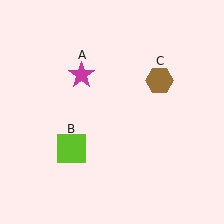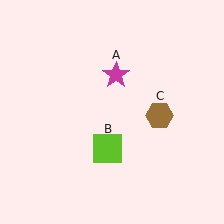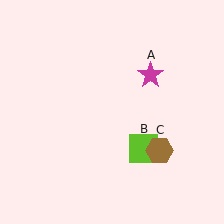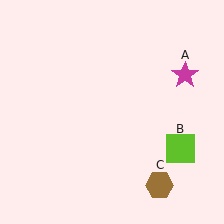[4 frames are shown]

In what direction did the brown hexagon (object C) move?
The brown hexagon (object C) moved down.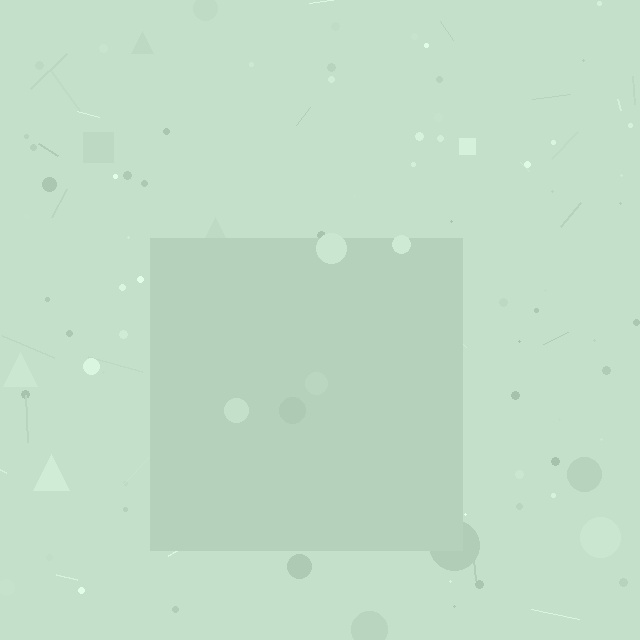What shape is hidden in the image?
A square is hidden in the image.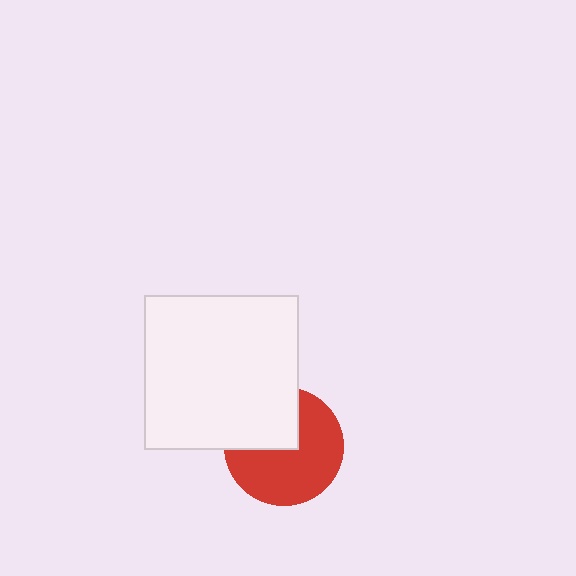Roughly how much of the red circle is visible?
About half of it is visible (roughly 65%).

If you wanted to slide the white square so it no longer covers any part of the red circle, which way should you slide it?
Slide it toward the upper-left — that is the most direct way to separate the two shapes.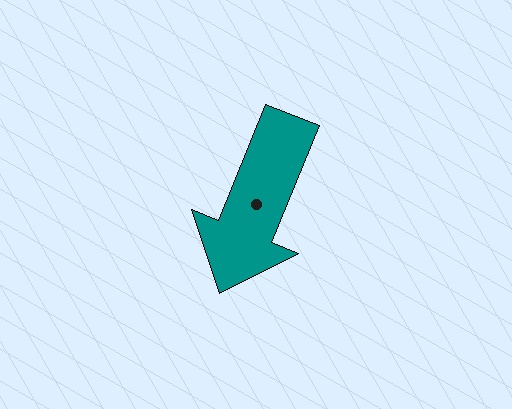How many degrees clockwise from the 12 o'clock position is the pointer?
Approximately 202 degrees.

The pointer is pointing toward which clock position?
Roughly 7 o'clock.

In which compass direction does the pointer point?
South.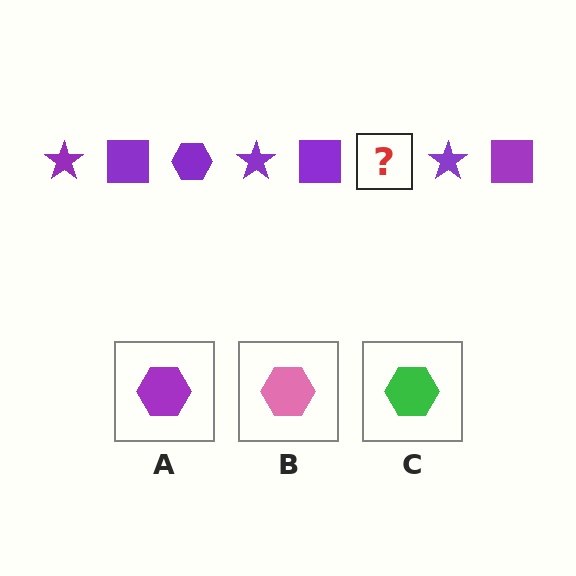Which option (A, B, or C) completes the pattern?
A.